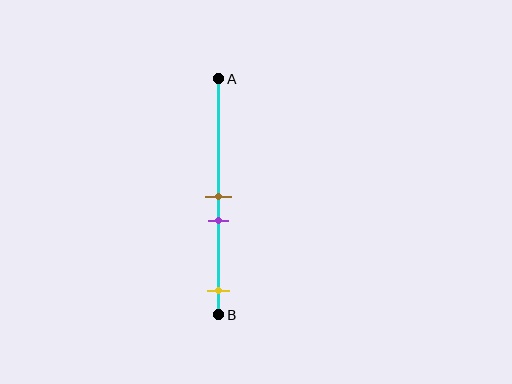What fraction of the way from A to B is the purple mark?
The purple mark is approximately 60% (0.6) of the way from A to B.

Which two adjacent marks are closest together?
The brown and purple marks are the closest adjacent pair.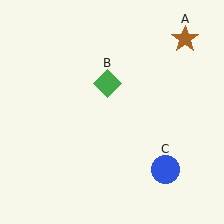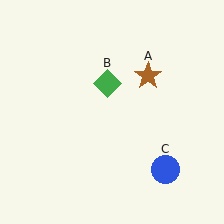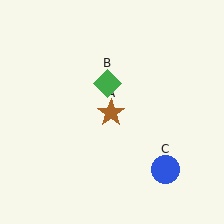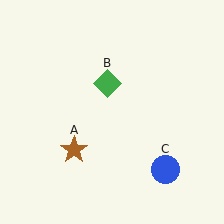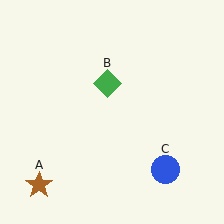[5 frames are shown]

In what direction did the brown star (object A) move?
The brown star (object A) moved down and to the left.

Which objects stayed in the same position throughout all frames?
Green diamond (object B) and blue circle (object C) remained stationary.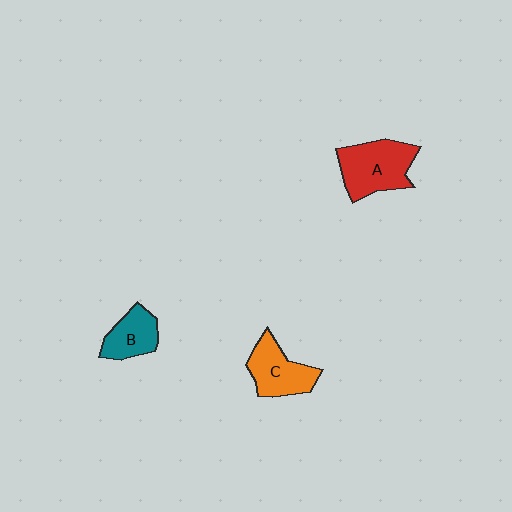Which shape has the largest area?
Shape A (red).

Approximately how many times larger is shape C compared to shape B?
Approximately 1.3 times.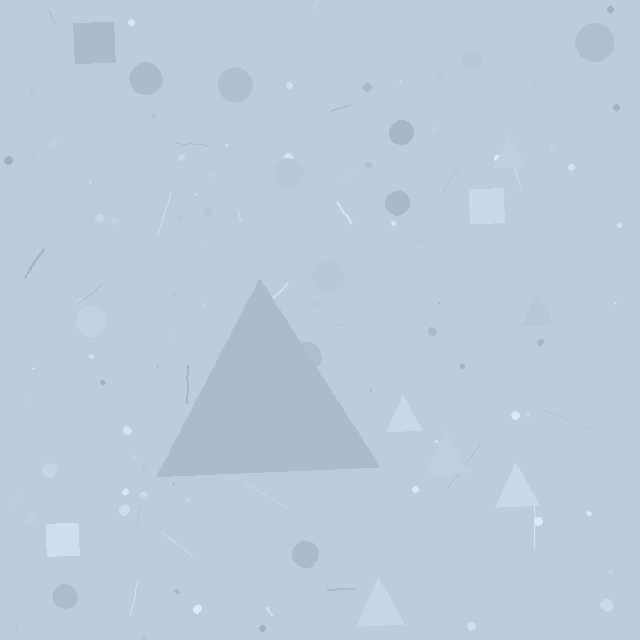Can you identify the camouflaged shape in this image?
The camouflaged shape is a triangle.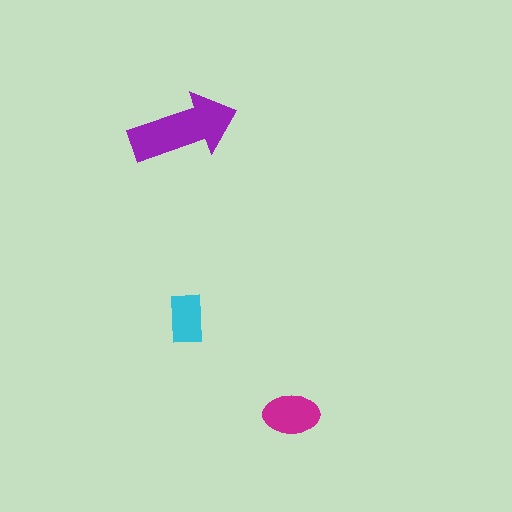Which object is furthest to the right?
The magenta ellipse is rightmost.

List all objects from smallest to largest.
The cyan rectangle, the magenta ellipse, the purple arrow.